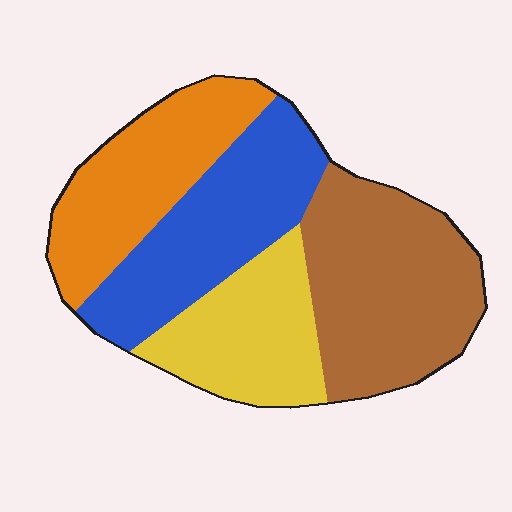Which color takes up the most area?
Brown, at roughly 30%.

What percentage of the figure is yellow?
Yellow covers around 20% of the figure.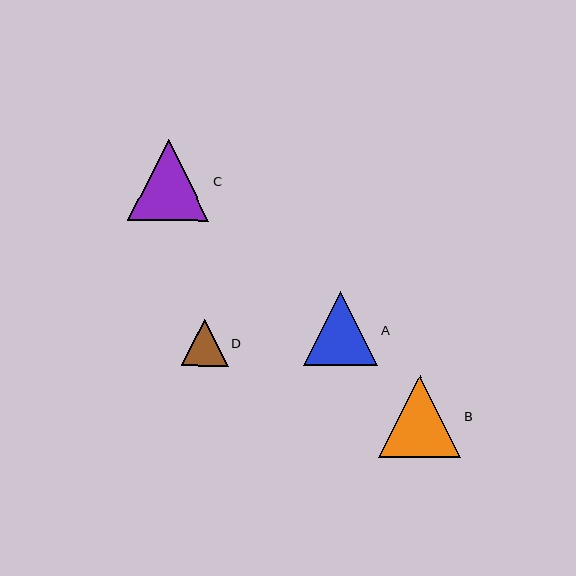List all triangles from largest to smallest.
From largest to smallest: B, C, A, D.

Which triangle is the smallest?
Triangle D is the smallest with a size of approximately 47 pixels.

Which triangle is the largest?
Triangle B is the largest with a size of approximately 82 pixels.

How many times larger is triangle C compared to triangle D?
Triangle C is approximately 1.7 times the size of triangle D.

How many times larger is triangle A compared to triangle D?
Triangle A is approximately 1.6 times the size of triangle D.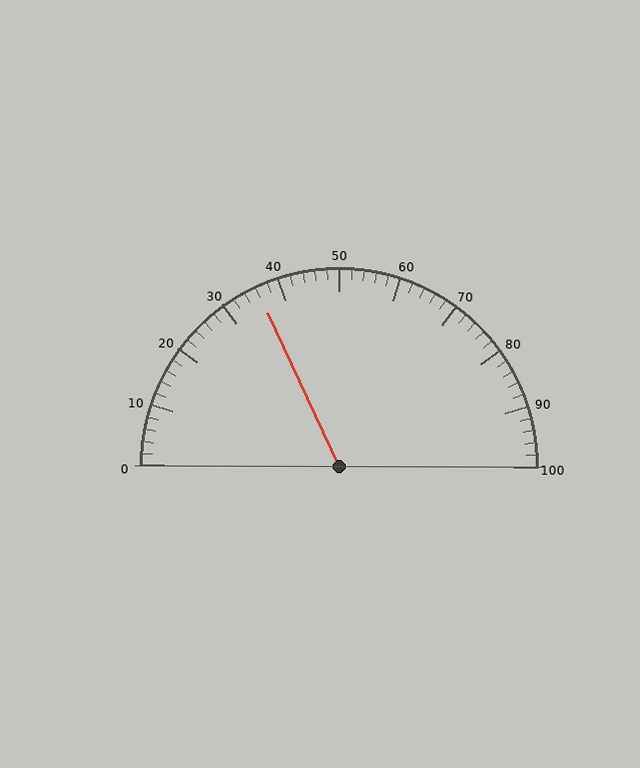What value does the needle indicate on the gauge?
The needle indicates approximately 36.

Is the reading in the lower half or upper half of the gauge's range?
The reading is in the lower half of the range (0 to 100).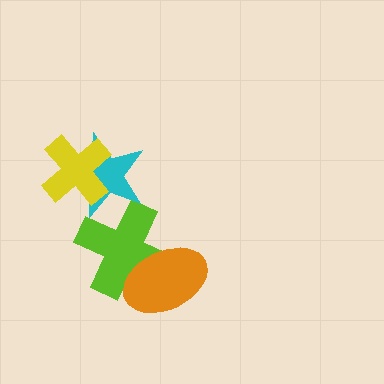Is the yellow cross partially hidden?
No, no other shape covers it.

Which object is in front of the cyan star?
The yellow cross is in front of the cyan star.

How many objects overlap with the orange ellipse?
1 object overlaps with the orange ellipse.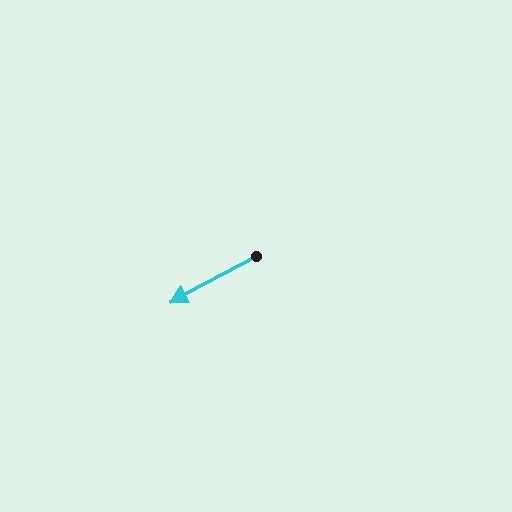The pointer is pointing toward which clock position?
Roughly 8 o'clock.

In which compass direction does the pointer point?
Southwest.